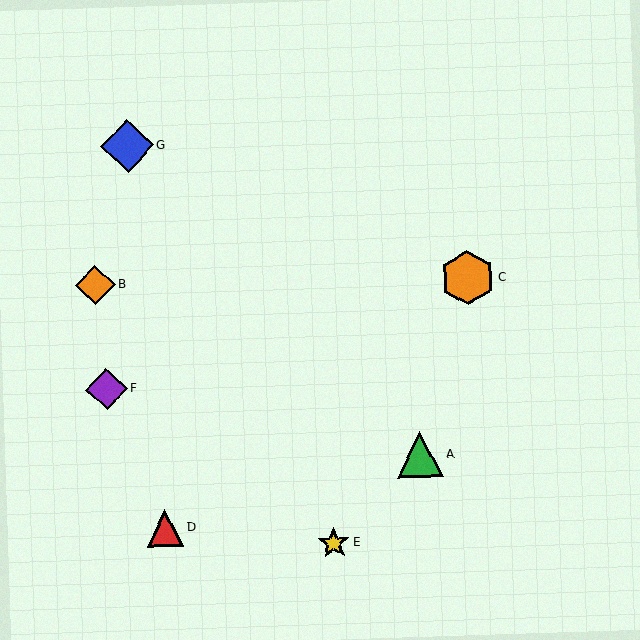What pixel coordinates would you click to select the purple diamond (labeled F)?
Click at (106, 389) to select the purple diamond F.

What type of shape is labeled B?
Shape B is an orange diamond.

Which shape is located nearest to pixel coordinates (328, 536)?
The yellow star (labeled E) at (334, 543) is nearest to that location.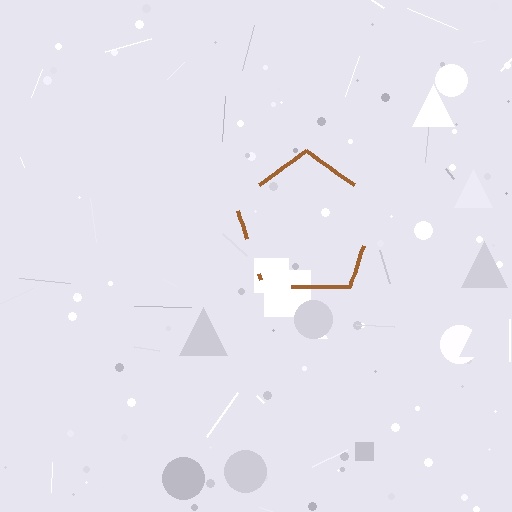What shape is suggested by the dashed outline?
The dashed outline suggests a pentagon.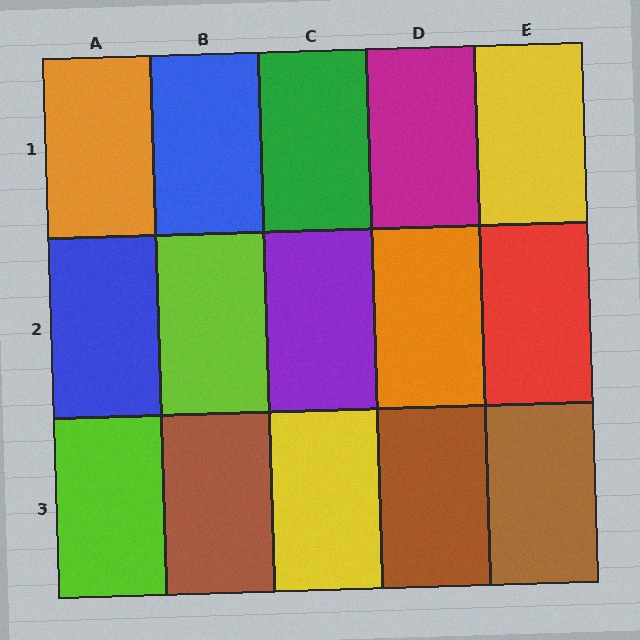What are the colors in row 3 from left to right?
Lime, brown, yellow, brown, brown.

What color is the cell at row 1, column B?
Blue.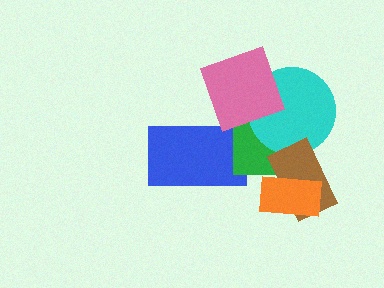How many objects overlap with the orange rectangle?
1 object overlaps with the orange rectangle.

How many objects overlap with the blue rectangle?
2 objects overlap with the blue rectangle.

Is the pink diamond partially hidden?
No, no other shape covers it.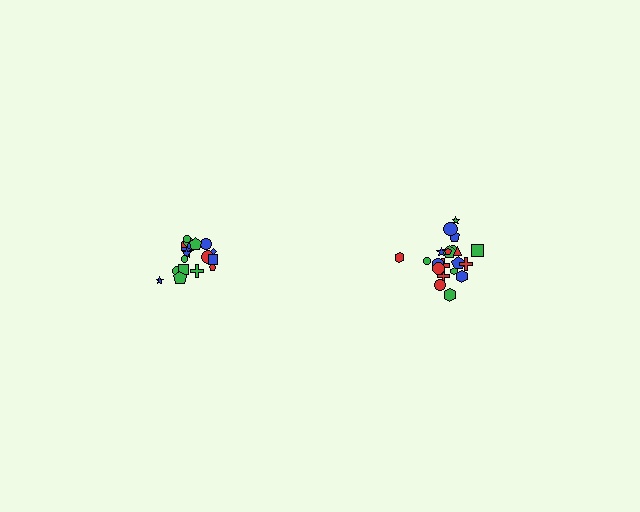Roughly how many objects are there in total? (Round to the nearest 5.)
Roughly 40 objects in total.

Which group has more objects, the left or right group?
The right group.